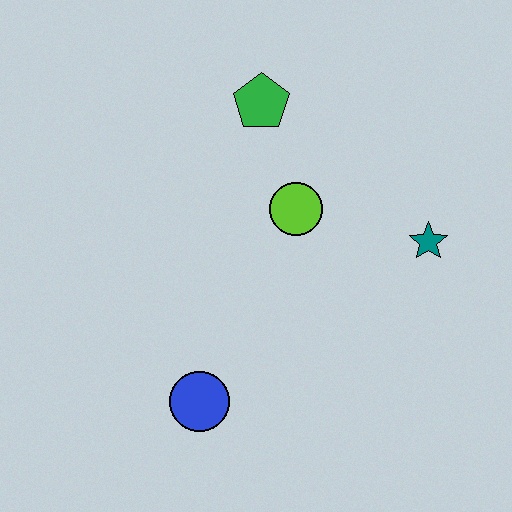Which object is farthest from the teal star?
The blue circle is farthest from the teal star.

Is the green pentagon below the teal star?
No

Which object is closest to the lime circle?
The green pentagon is closest to the lime circle.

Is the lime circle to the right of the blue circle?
Yes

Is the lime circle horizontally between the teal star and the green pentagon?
Yes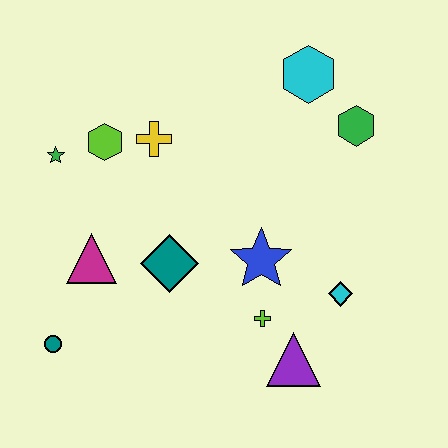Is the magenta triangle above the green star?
No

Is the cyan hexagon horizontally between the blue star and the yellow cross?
No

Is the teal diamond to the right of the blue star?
No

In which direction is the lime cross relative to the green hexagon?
The lime cross is below the green hexagon.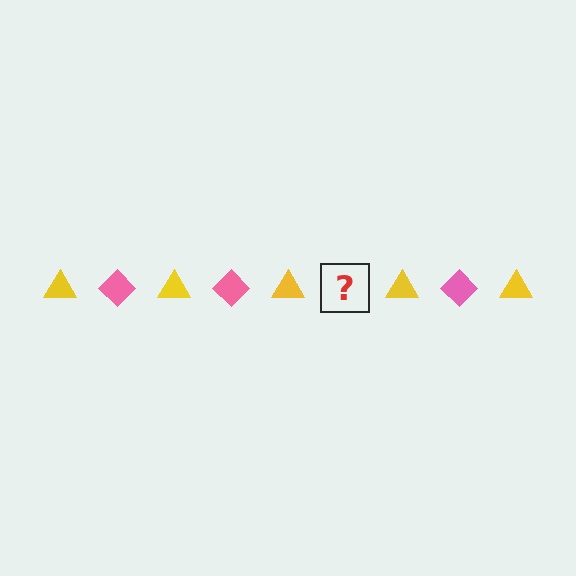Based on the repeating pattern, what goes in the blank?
The blank should be a pink diamond.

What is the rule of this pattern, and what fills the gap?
The rule is that the pattern alternates between yellow triangle and pink diamond. The gap should be filled with a pink diamond.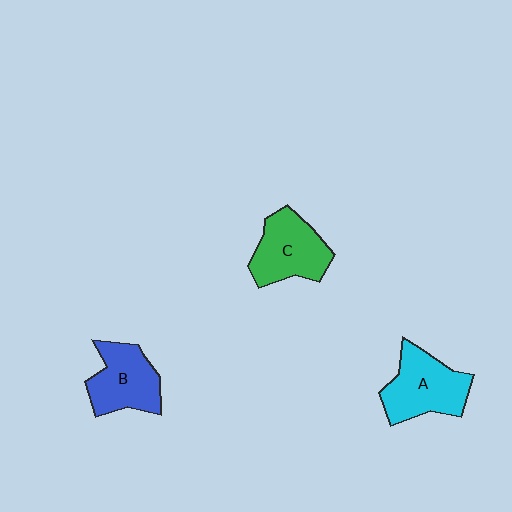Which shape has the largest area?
Shape A (cyan).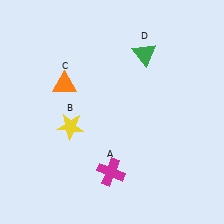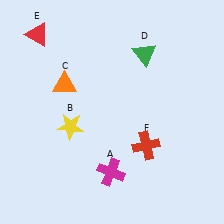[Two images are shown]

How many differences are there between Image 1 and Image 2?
There are 2 differences between the two images.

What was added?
A red triangle (E), a red cross (F) were added in Image 2.